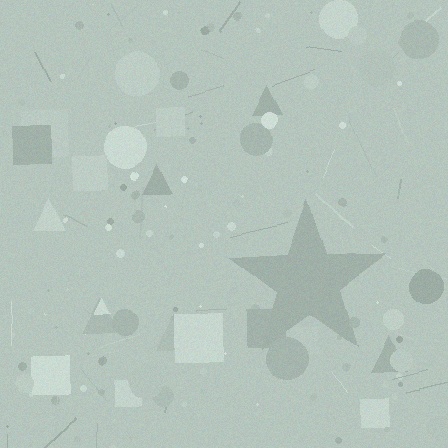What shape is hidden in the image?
A star is hidden in the image.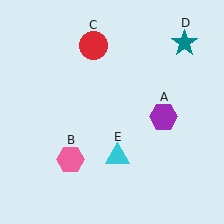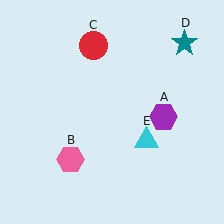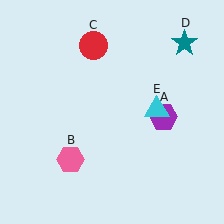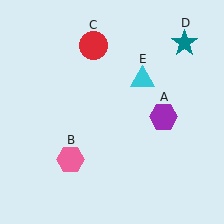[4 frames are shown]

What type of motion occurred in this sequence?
The cyan triangle (object E) rotated counterclockwise around the center of the scene.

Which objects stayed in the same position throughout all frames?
Purple hexagon (object A) and pink hexagon (object B) and red circle (object C) and teal star (object D) remained stationary.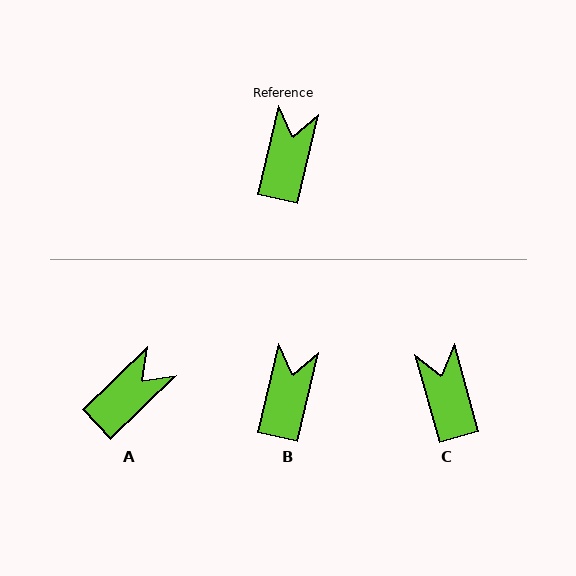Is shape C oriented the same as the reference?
No, it is off by about 28 degrees.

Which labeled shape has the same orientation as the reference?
B.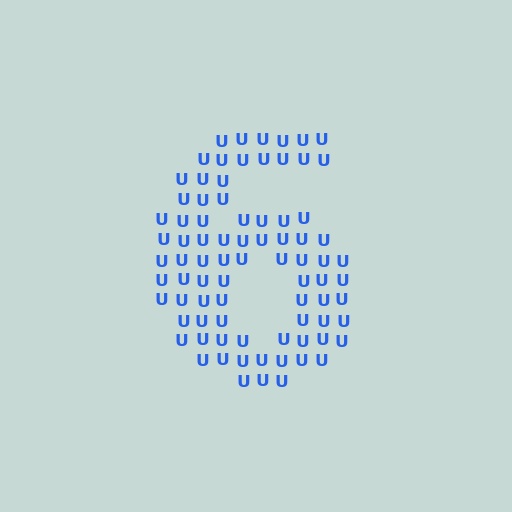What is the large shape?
The large shape is the digit 6.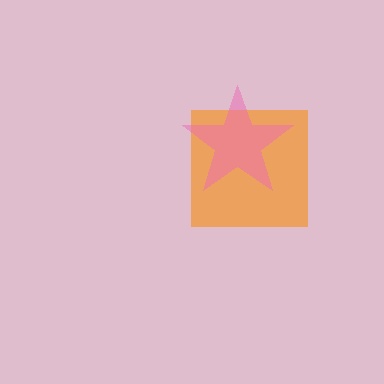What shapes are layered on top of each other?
The layered shapes are: an orange square, a pink star.